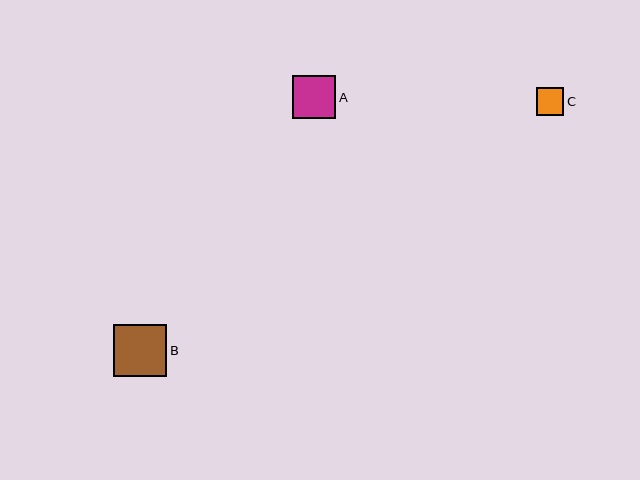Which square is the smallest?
Square C is the smallest with a size of approximately 28 pixels.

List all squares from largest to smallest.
From largest to smallest: B, A, C.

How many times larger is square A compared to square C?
Square A is approximately 1.6 times the size of square C.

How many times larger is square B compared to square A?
Square B is approximately 1.2 times the size of square A.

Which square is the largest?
Square B is the largest with a size of approximately 53 pixels.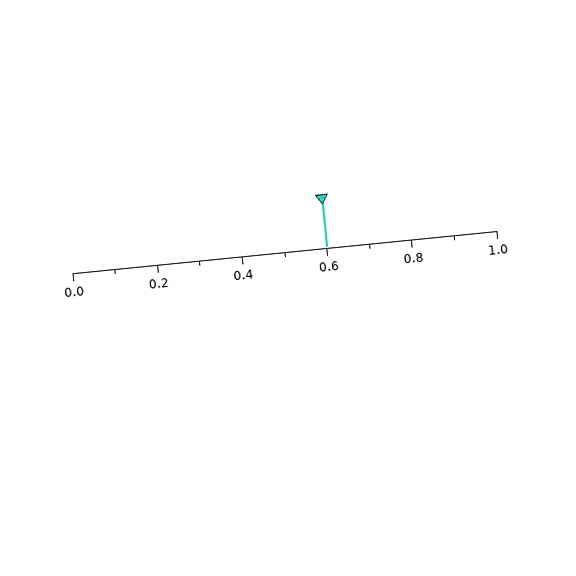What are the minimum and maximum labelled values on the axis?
The axis runs from 0.0 to 1.0.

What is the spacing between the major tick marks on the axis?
The major ticks are spaced 0.2 apart.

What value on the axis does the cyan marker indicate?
The marker indicates approximately 0.6.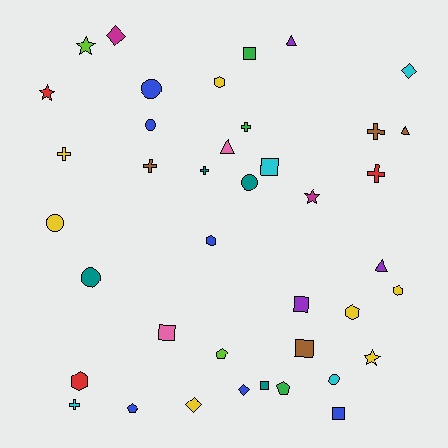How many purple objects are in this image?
There are 3 purple objects.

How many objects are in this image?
There are 40 objects.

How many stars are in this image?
There are 4 stars.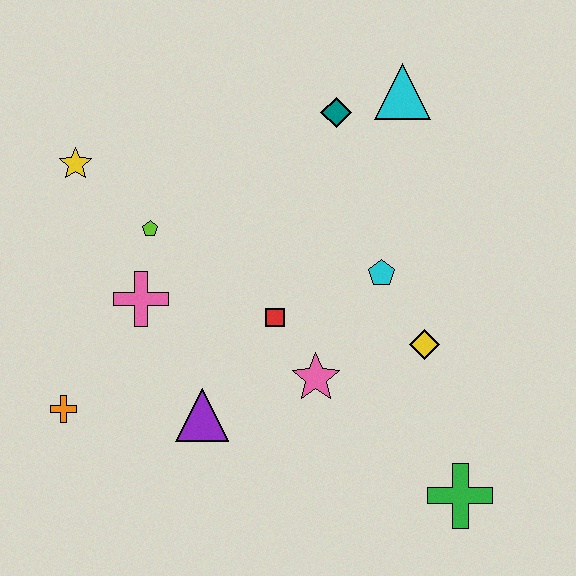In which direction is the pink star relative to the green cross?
The pink star is to the left of the green cross.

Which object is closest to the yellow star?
The lime pentagon is closest to the yellow star.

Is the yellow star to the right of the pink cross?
No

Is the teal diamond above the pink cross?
Yes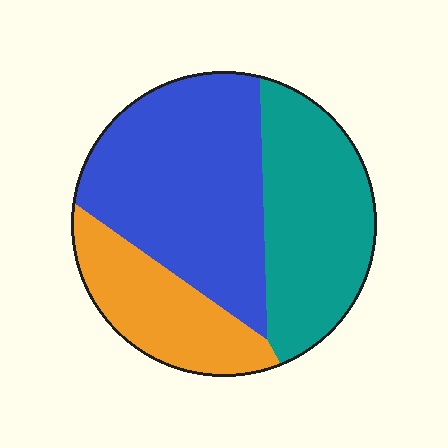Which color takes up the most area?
Blue, at roughly 45%.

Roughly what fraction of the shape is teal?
Teal takes up between a quarter and a half of the shape.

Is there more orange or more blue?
Blue.